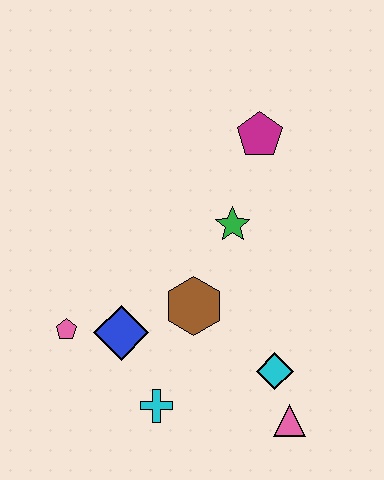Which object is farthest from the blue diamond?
The magenta pentagon is farthest from the blue diamond.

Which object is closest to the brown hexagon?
The blue diamond is closest to the brown hexagon.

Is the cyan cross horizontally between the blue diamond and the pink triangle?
Yes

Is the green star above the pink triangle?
Yes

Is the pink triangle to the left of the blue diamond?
No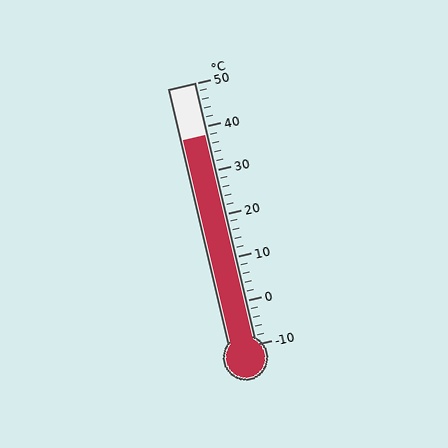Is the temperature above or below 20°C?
The temperature is above 20°C.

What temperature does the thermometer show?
The thermometer shows approximately 38°C.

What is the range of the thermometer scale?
The thermometer scale ranges from -10°C to 50°C.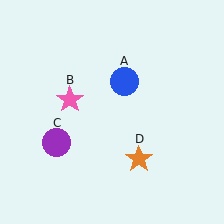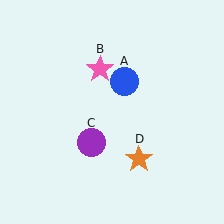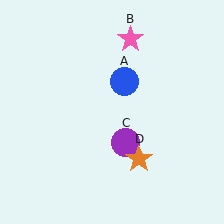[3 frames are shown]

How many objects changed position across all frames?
2 objects changed position: pink star (object B), purple circle (object C).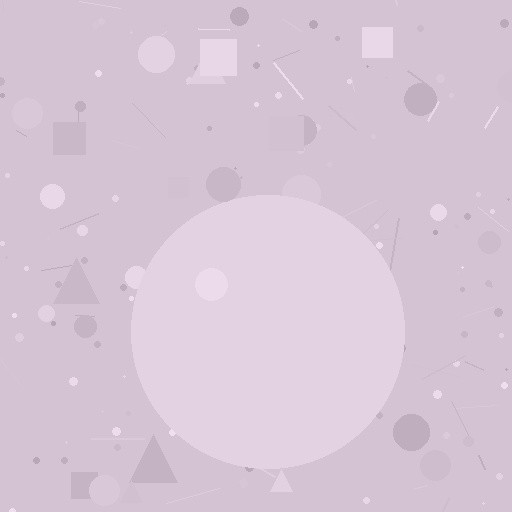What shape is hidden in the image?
A circle is hidden in the image.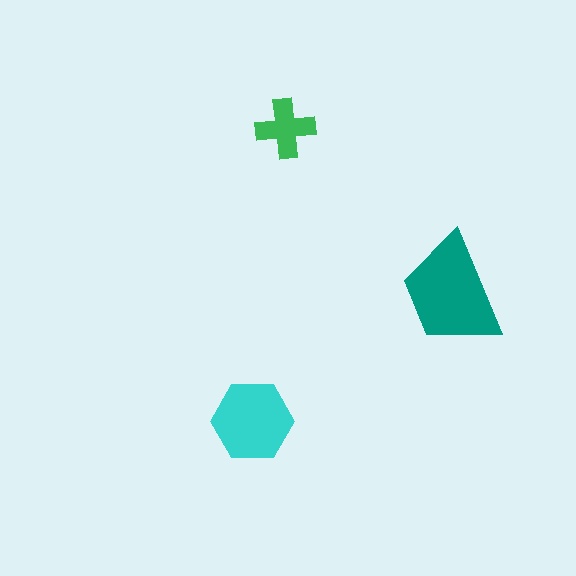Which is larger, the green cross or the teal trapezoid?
The teal trapezoid.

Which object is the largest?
The teal trapezoid.